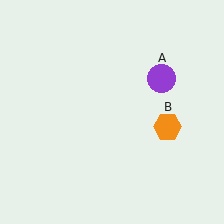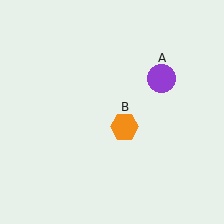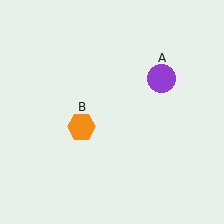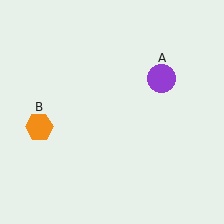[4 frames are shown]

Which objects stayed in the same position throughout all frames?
Purple circle (object A) remained stationary.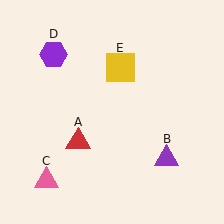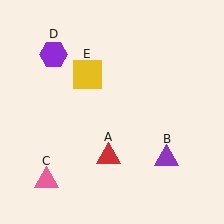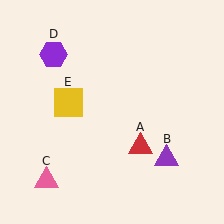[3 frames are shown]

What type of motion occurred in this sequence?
The red triangle (object A), yellow square (object E) rotated counterclockwise around the center of the scene.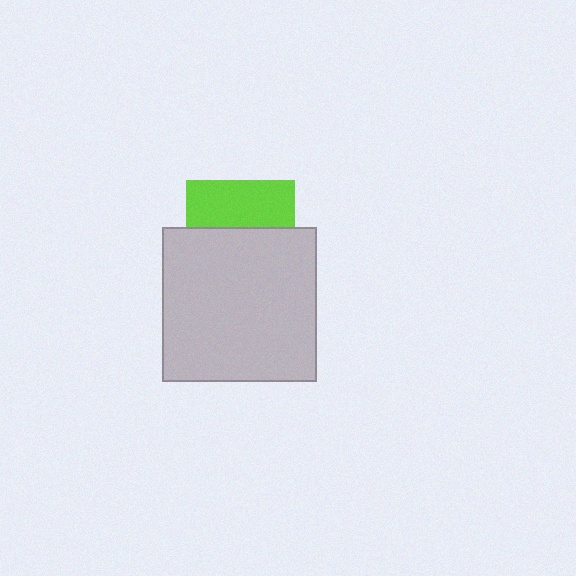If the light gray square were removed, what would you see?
You would see the complete lime square.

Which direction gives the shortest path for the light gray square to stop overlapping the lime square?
Moving down gives the shortest separation.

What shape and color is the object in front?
The object in front is a light gray square.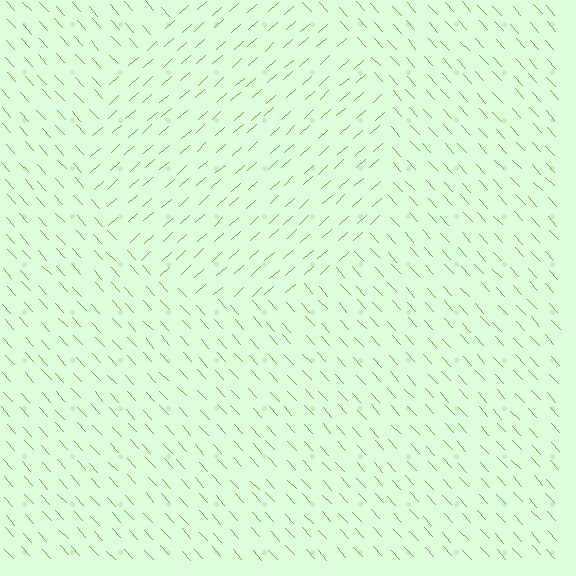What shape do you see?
I see a circle.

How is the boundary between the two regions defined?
The boundary is defined purely by a change in line orientation (approximately 90 degrees difference). All lines are the same color and thickness.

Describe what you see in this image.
The image is filled with small lime line segments. A circle region in the image has lines oriented differently from the surrounding lines, creating a visible texture boundary.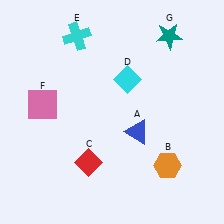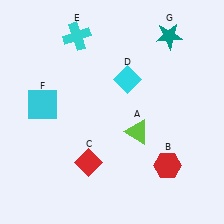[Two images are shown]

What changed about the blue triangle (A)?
In Image 1, A is blue. In Image 2, it changed to lime.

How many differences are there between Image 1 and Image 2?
There are 3 differences between the two images.